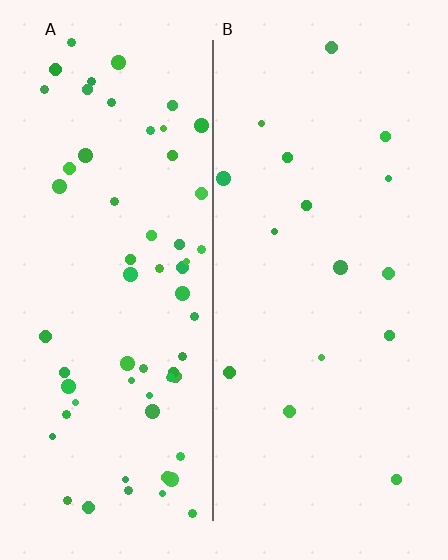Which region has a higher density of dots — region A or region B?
A (the left).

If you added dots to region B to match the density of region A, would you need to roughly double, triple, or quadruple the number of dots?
Approximately quadruple.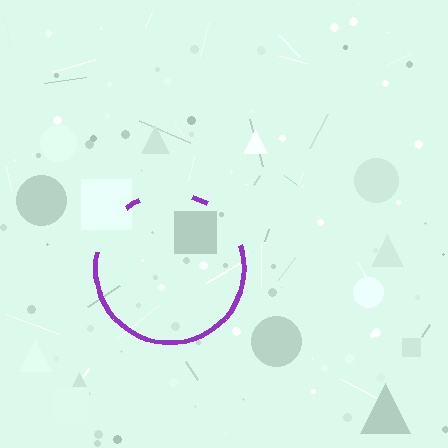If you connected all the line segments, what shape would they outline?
They would outline a circle.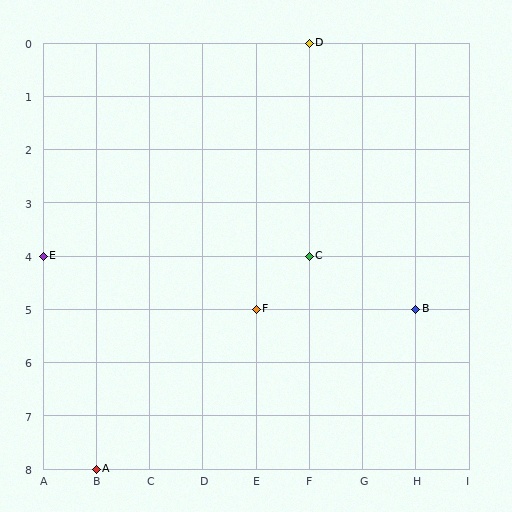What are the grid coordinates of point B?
Point B is at grid coordinates (H, 5).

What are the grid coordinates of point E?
Point E is at grid coordinates (A, 4).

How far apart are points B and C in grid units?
Points B and C are 2 columns and 1 row apart (about 2.2 grid units diagonally).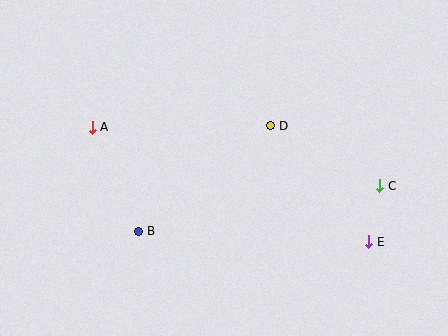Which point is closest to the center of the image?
Point D at (271, 126) is closest to the center.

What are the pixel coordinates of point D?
Point D is at (271, 126).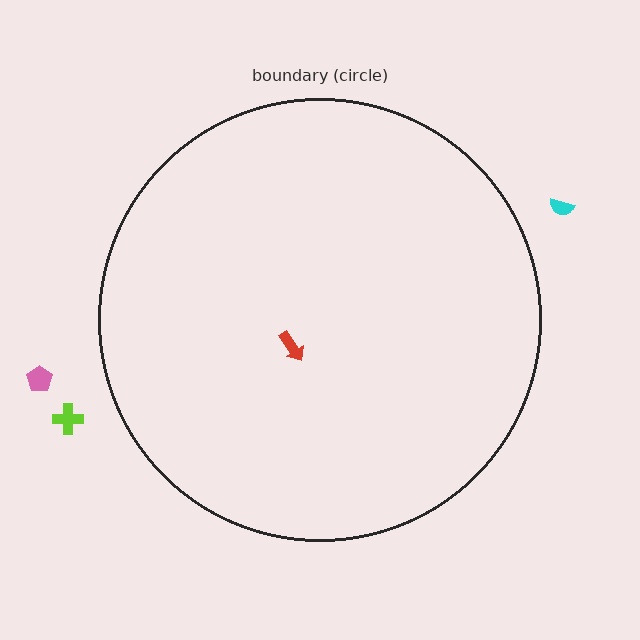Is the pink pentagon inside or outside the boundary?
Outside.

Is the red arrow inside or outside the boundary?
Inside.